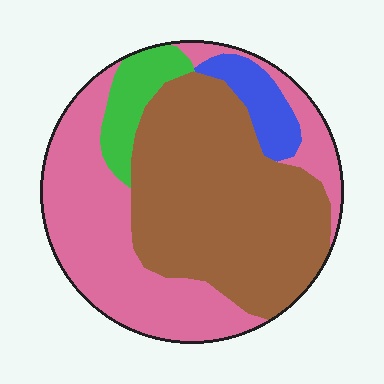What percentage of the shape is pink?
Pink takes up about three eighths (3/8) of the shape.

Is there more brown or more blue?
Brown.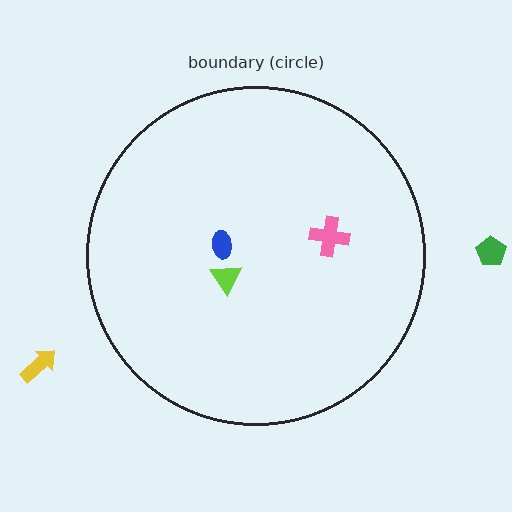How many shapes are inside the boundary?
3 inside, 2 outside.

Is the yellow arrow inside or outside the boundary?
Outside.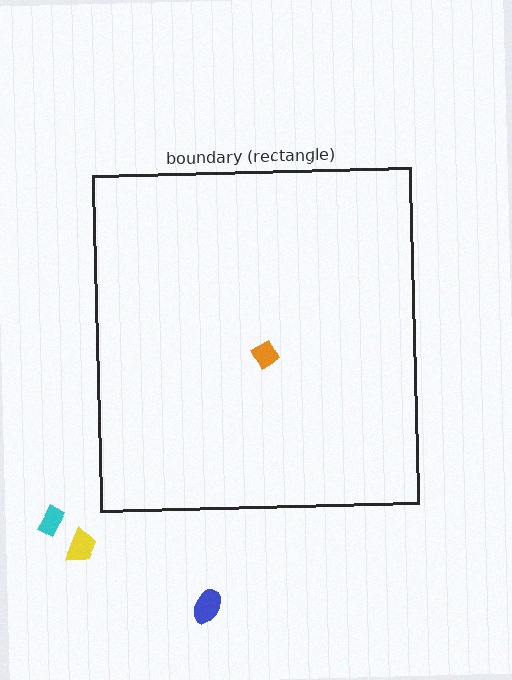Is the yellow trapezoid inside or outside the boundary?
Outside.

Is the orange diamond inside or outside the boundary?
Inside.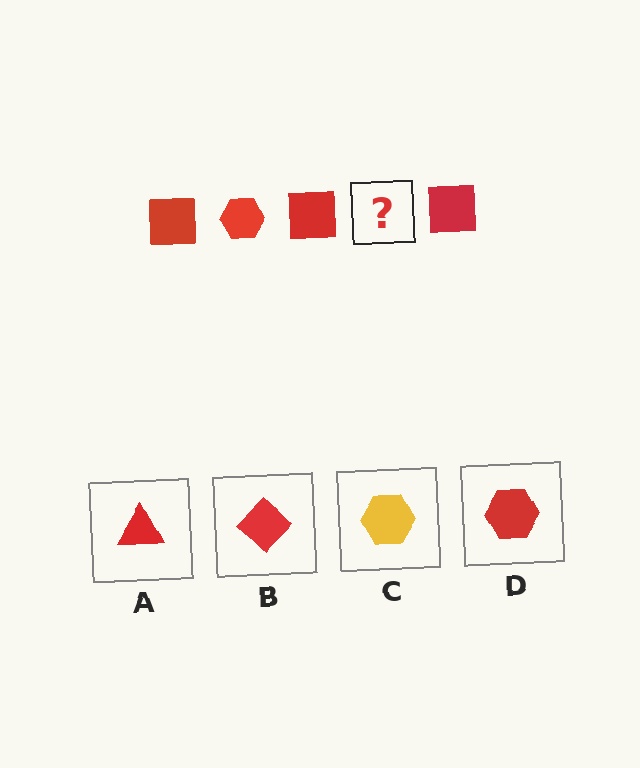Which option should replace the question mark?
Option D.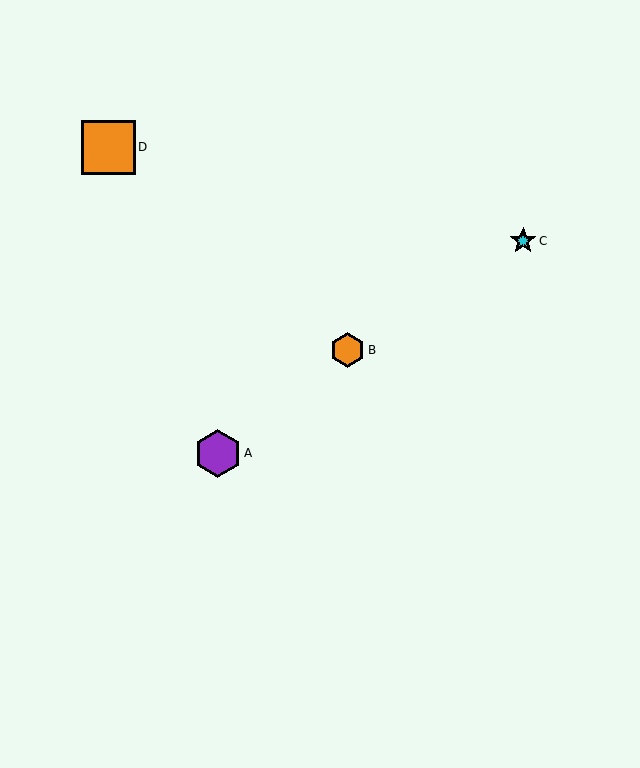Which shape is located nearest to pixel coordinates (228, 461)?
The purple hexagon (labeled A) at (218, 453) is nearest to that location.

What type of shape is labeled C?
Shape C is a cyan star.